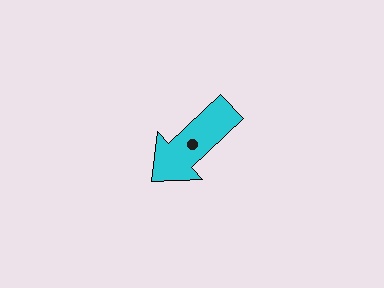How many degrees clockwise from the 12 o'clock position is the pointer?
Approximately 227 degrees.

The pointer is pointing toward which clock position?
Roughly 8 o'clock.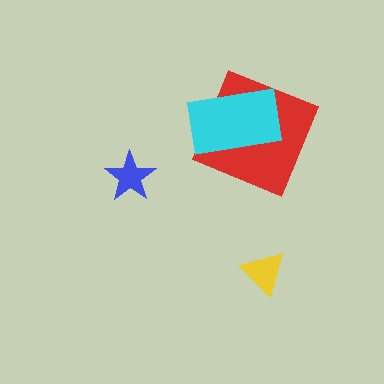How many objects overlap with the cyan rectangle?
1 object overlaps with the cyan rectangle.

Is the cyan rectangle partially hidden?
No, no other shape covers it.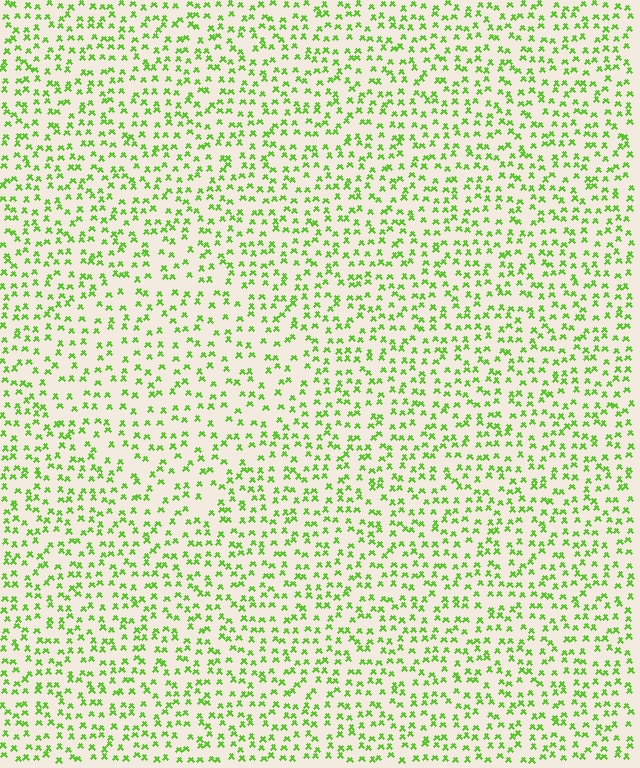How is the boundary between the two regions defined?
The boundary is defined by a change in element density (approximately 1.4x ratio). All elements are the same color, size, and shape.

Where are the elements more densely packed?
The elements are more densely packed outside the diamond boundary.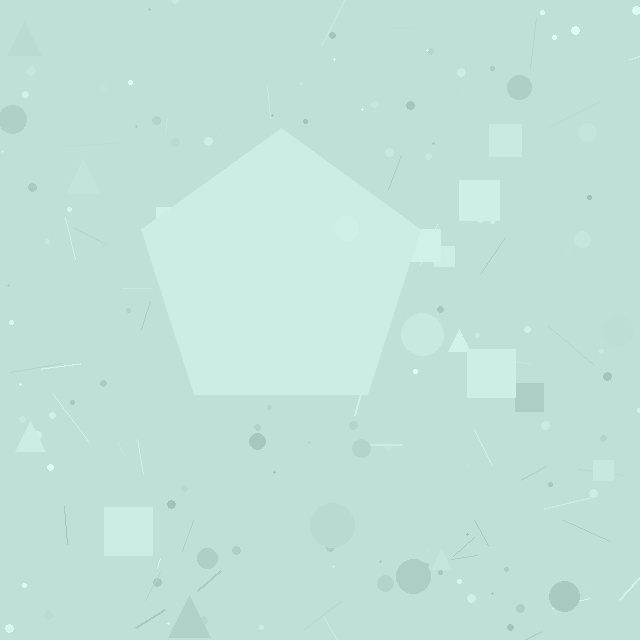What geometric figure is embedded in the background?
A pentagon is embedded in the background.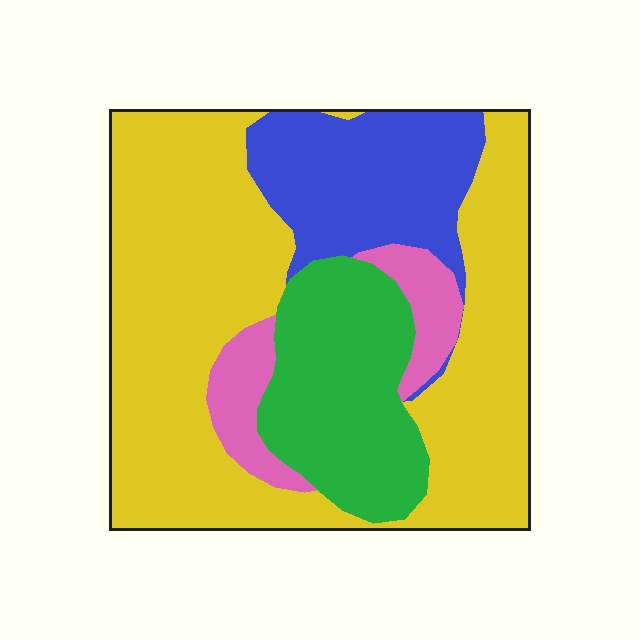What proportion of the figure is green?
Green covers roughly 20% of the figure.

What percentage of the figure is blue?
Blue covers 17% of the figure.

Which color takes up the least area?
Pink, at roughly 10%.